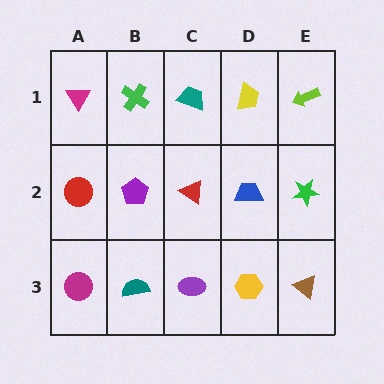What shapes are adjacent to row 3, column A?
A red circle (row 2, column A), a teal semicircle (row 3, column B).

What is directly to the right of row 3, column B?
A purple ellipse.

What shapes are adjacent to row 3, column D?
A blue trapezoid (row 2, column D), a purple ellipse (row 3, column C), a brown triangle (row 3, column E).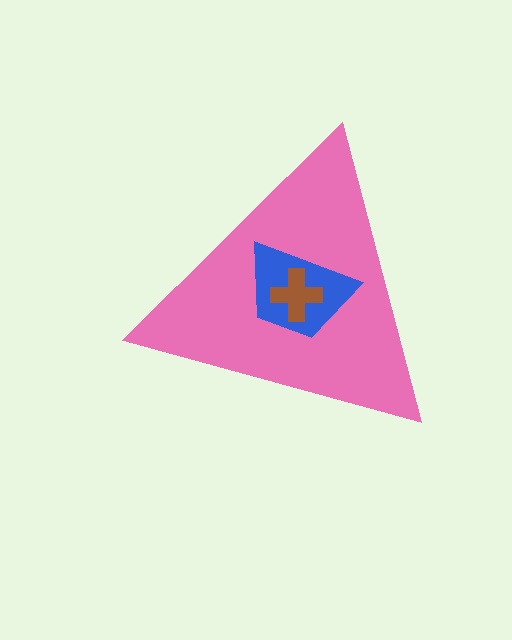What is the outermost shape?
The pink triangle.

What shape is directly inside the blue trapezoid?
The brown cross.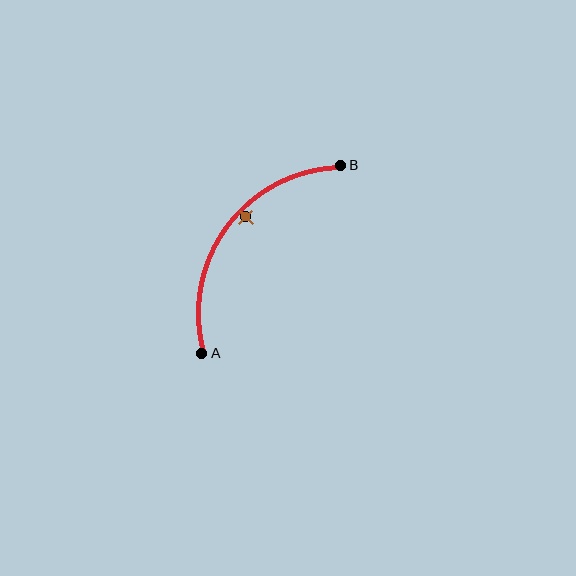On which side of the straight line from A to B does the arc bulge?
The arc bulges above and to the left of the straight line connecting A and B.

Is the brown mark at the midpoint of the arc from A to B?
No — the brown mark does not lie on the arc at all. It sits slightly inside the curve.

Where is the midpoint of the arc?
The arc midpoint is the point on the curve farthest from the straight line joining A and B. It sits above and to the left of that line.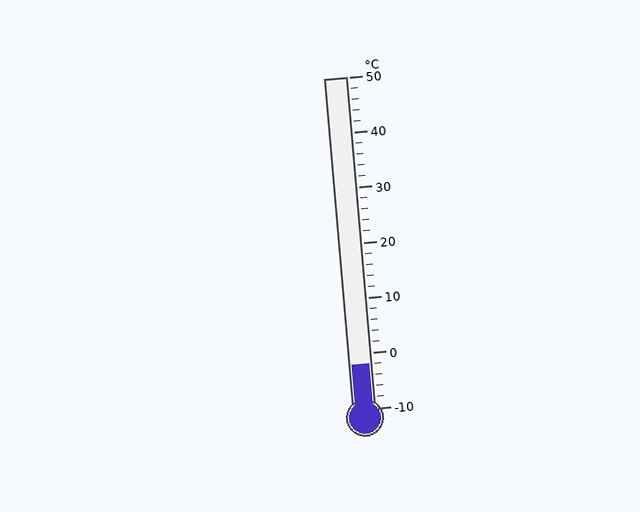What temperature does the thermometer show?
The thermometer shows approximately -2°C.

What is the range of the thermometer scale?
The thermometer scale ranges from -10°C to 50°C.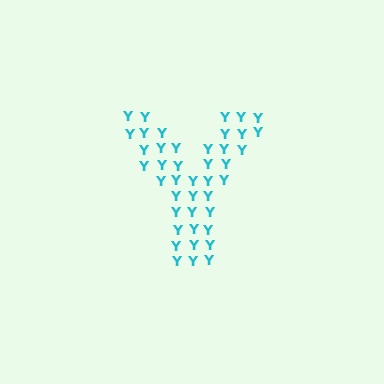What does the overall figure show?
The overall figure shows the letter Y.